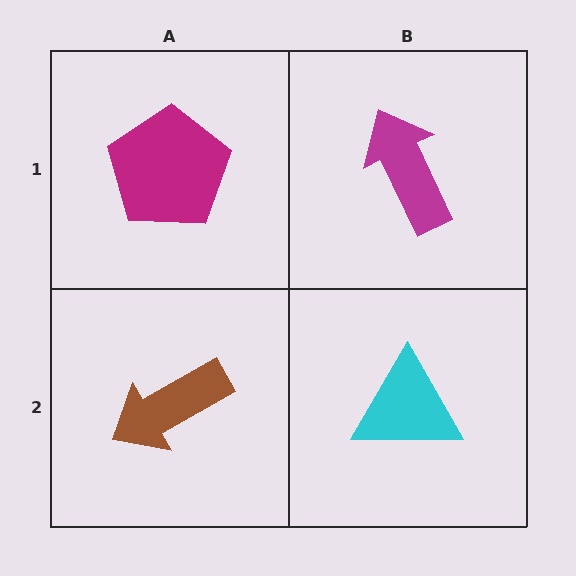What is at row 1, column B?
A magenta arrow.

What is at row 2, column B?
A cyan triangle.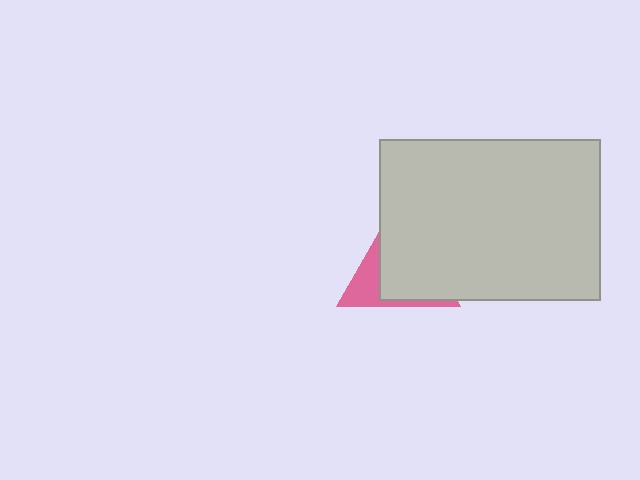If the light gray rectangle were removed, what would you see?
You would see the complete pink triangle.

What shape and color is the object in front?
The object in front is a light gray rectangle.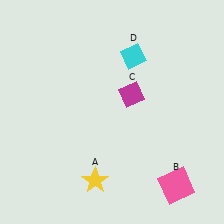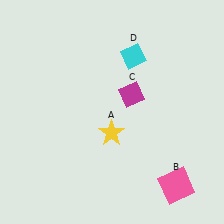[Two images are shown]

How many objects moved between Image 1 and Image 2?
1 object moved between the two images.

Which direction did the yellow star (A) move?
The yellow star (A) moved up.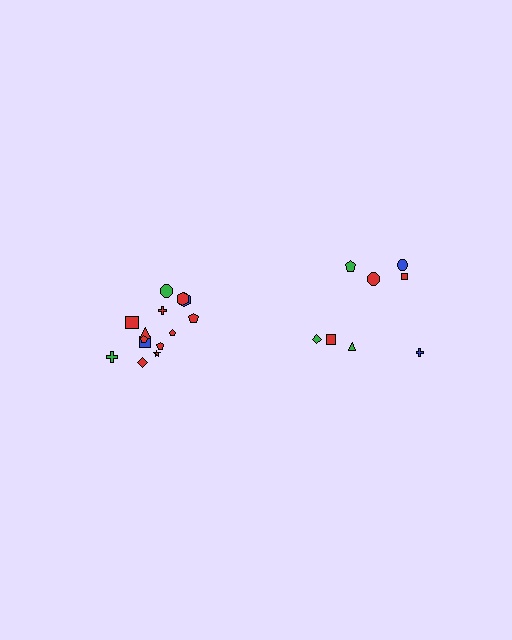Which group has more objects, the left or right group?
The left group.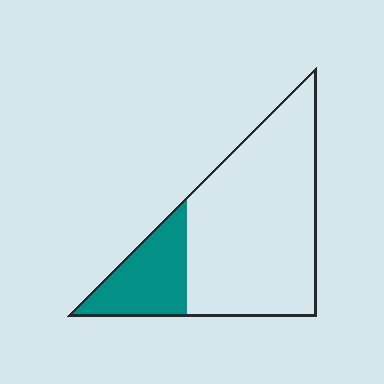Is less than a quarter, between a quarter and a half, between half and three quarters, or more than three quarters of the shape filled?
Less than a quarter.